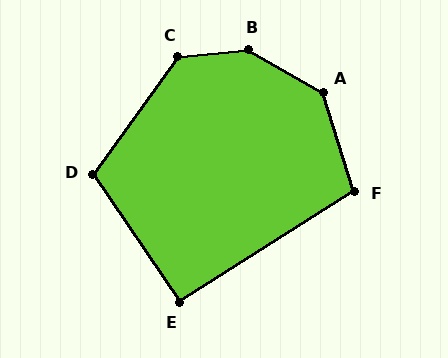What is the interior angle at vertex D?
Approximately 110 degrees (obtuse).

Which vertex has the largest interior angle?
B, at approximately 145 degrees.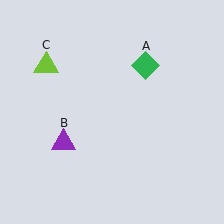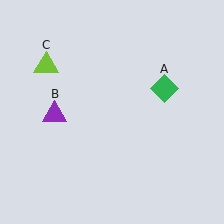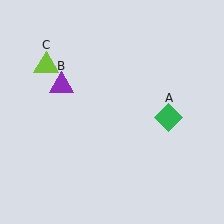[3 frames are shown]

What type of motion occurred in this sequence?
The green diamond (object A), purple triangle (object B) rotated clockwise around the center of the scene.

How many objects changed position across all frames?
2 objects changed position: green diamond (object A), purple triangle (object B).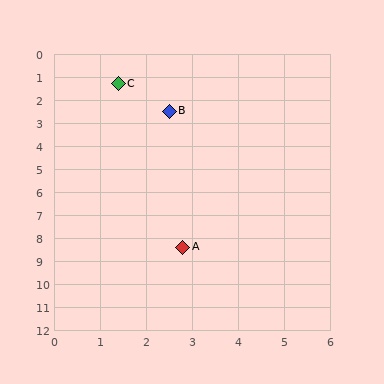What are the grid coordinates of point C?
Point C is at approximately (1.4, 1.3).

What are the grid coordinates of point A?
Point A is at approximately (2.8, 8.4).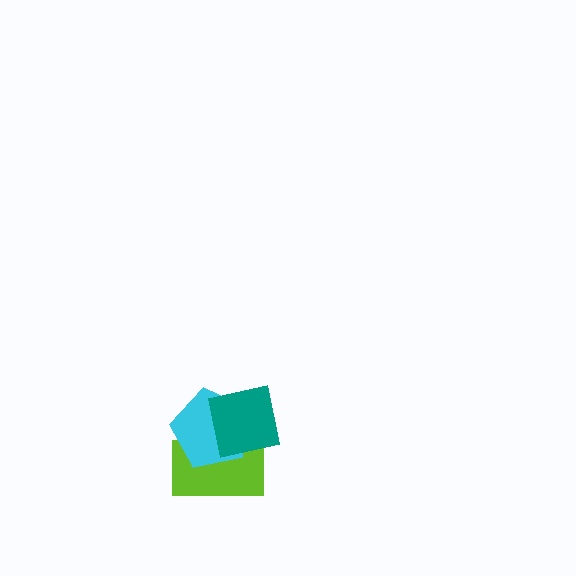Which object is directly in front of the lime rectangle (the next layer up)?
The cyan pentagon is directly in front of the lime rectangle.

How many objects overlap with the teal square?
2 objects overlap with the teal square.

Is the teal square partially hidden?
No, no other shape covers it.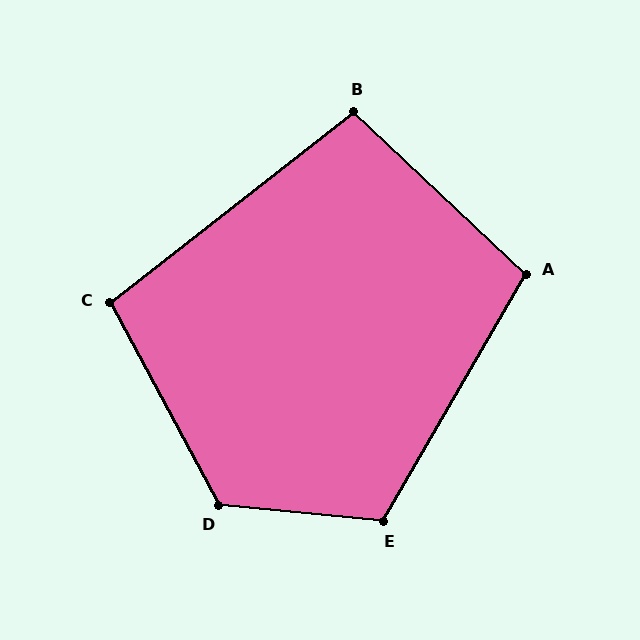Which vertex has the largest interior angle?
D, at approximately 124 degrees.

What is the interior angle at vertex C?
Approximately 100 degrees (obtuse).